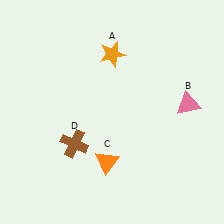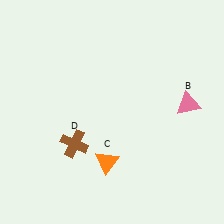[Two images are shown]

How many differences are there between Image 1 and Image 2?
There is 1 difference between the two images.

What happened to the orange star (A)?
The orange star (A) was removed in Image 2. It was in the top-right area of Image 1.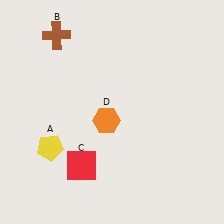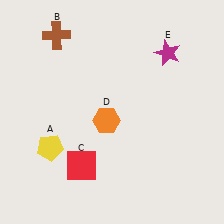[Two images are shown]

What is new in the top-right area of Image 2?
A magenta star (E) was added in the top-right area of Image 2.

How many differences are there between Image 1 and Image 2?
There is 1 difference between the two images.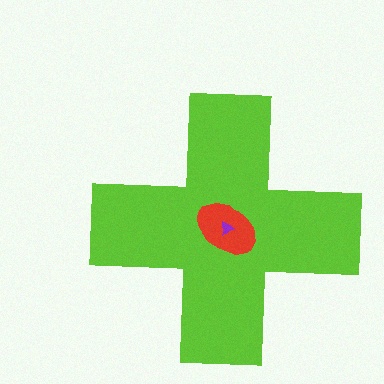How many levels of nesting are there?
3.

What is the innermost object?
The purple triangle.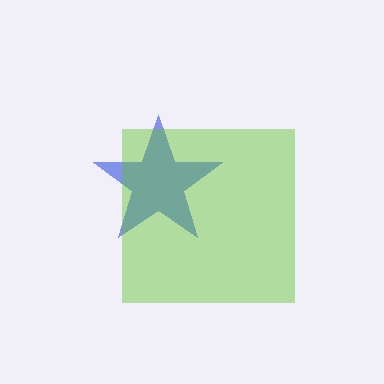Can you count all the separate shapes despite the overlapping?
Yes, there are 2 separate shapes.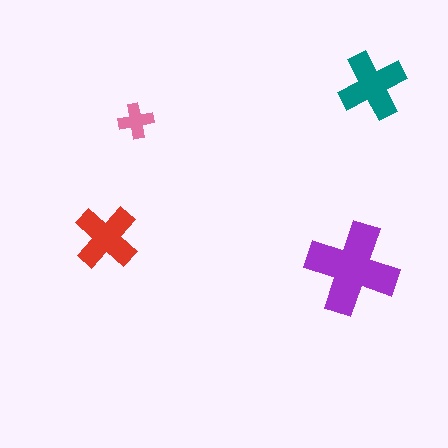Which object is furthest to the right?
The teal cross is rightmost.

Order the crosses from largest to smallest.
the purple one, the teal one, the red one, the pink one.